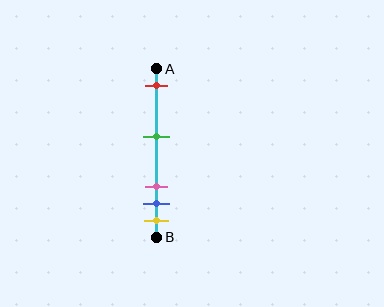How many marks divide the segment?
There are 5 marks dividing the segment.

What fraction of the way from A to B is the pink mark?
The pink mark is approximately 70% (0.7) of the way from A to B.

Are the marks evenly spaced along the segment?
No, the marks are not evenly spaced.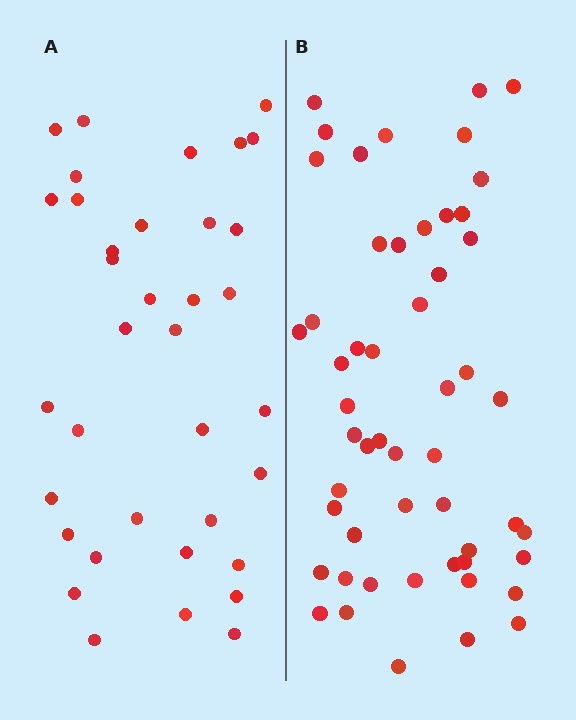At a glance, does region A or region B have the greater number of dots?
Region B (the right region) has more dots.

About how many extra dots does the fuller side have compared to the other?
Region B has approximately 15 more dots than region A.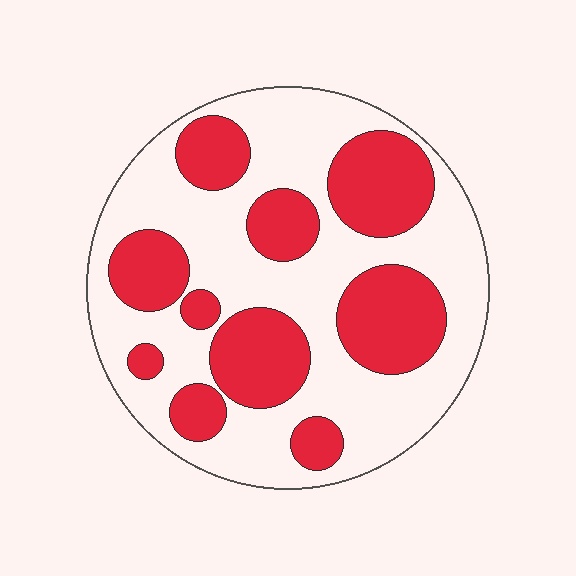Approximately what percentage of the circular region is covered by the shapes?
Approximately 40%.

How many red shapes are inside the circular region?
10.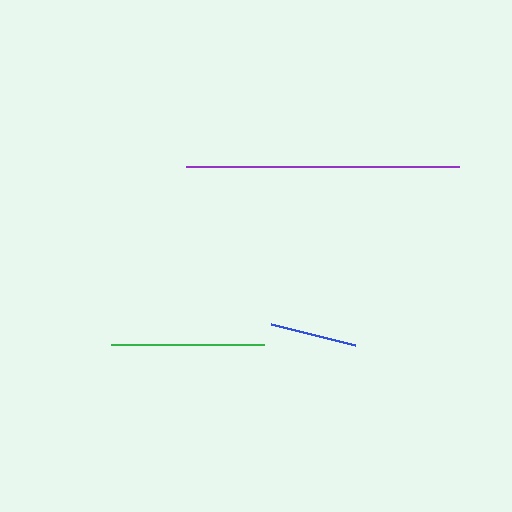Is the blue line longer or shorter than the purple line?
The purple line is longer than the blue line.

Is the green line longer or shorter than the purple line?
The purple line is longer than the green line.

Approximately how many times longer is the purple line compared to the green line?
The purple line is approximately 1.8 times the length of the green line.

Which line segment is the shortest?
The blue line is the shortest at approximately 87 pixels.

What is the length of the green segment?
The green segment is approximately 153 pixels long.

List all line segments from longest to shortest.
From longest to shortest: purple, green, blue.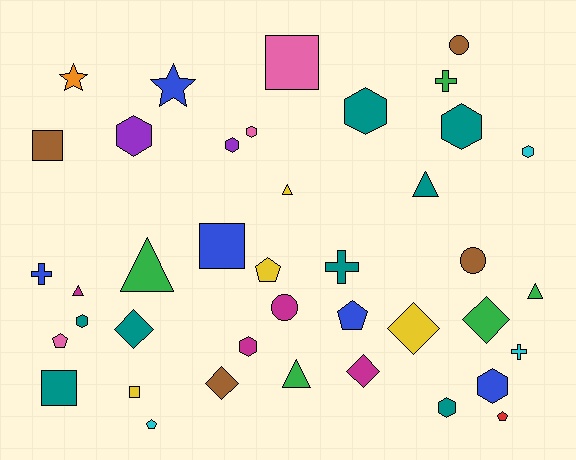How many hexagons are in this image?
There are 10 hexagons.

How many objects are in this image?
There are 40 objects.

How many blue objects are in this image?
There are 5 blue objects.